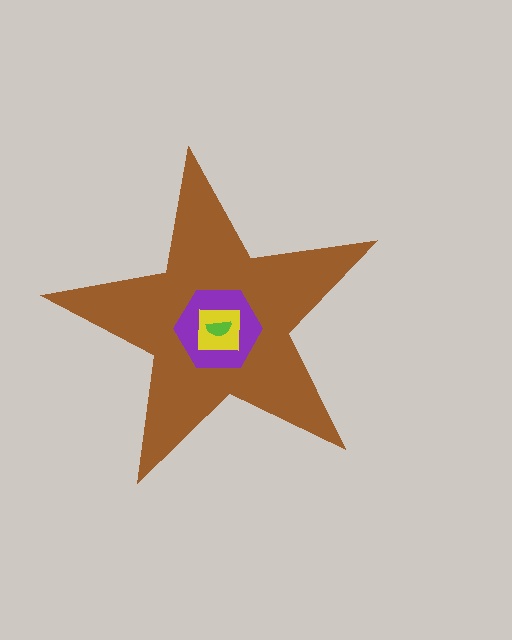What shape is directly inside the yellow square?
The lime semicircle.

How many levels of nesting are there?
4.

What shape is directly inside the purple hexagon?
The yellow square.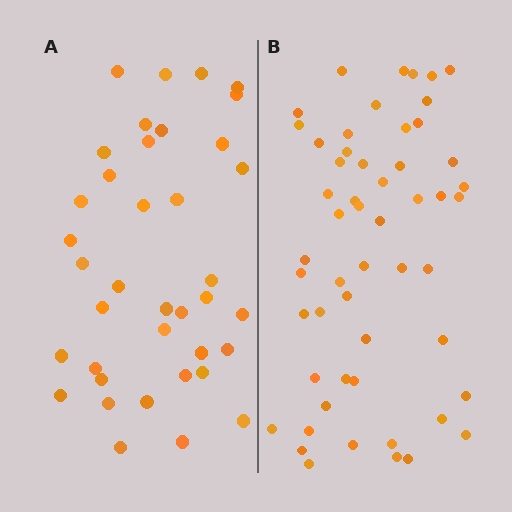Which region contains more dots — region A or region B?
Region B (the right region) has more dots.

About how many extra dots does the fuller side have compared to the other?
Region B has approximately 15 more dots than region A.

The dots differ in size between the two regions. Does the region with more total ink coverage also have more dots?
No. Region A has more total ink coverage because its dots are larger, but region B actually contains more individual dots. Total area can be misleading — the number of items is what matters here.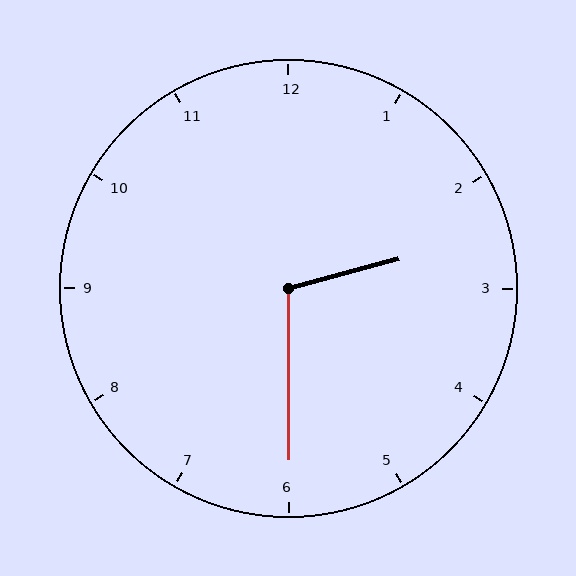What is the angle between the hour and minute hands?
Approximately 105 degrees.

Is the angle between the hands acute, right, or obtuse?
It is obtuse.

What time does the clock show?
2:30.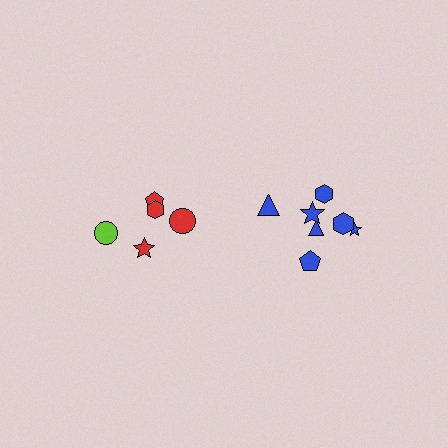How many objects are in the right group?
There are 7 objects.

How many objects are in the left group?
There are 5 objects.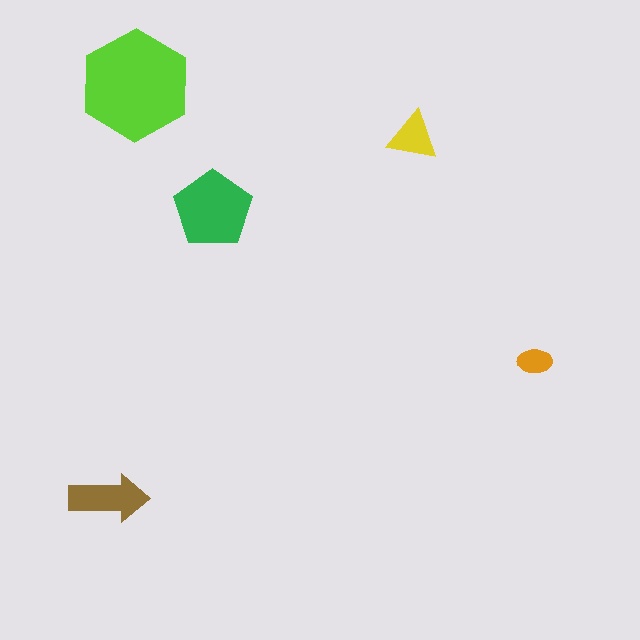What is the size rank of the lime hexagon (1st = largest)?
1st.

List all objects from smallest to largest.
The orange ellipse, the yellow triangle, the brown arrow, the green pentagon, the lime hexagon.